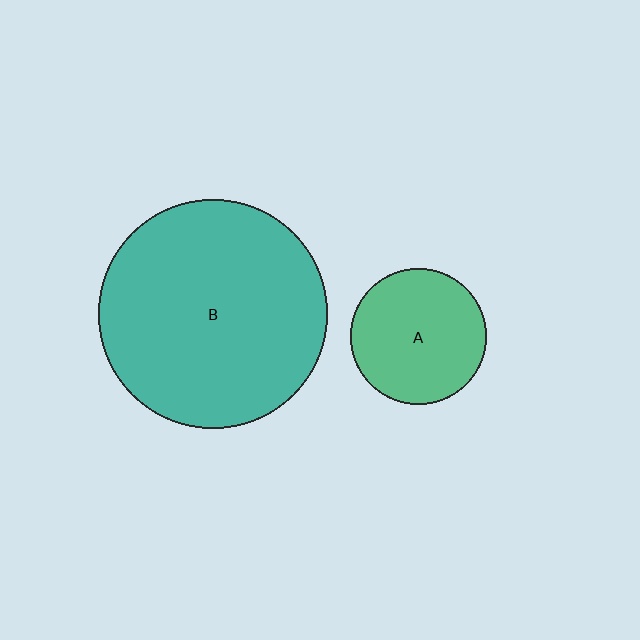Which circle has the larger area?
Circle B (teal).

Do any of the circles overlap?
No, none of the circles overlap.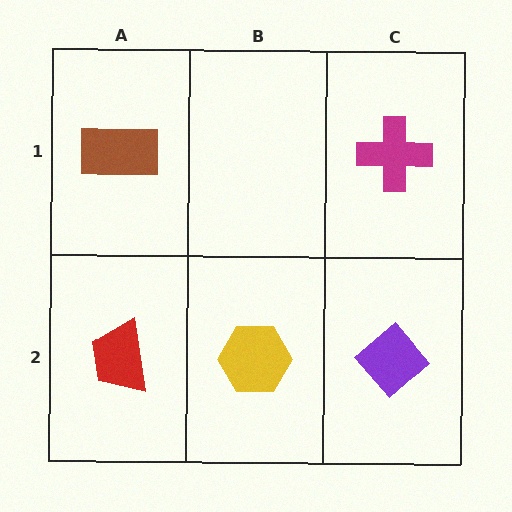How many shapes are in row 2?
3 shapes.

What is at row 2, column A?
A red trapezoid.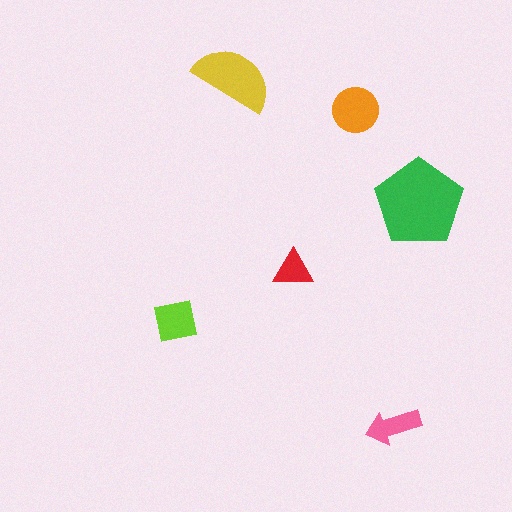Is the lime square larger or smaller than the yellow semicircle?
Smaller.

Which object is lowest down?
The pink arrow is bottommost.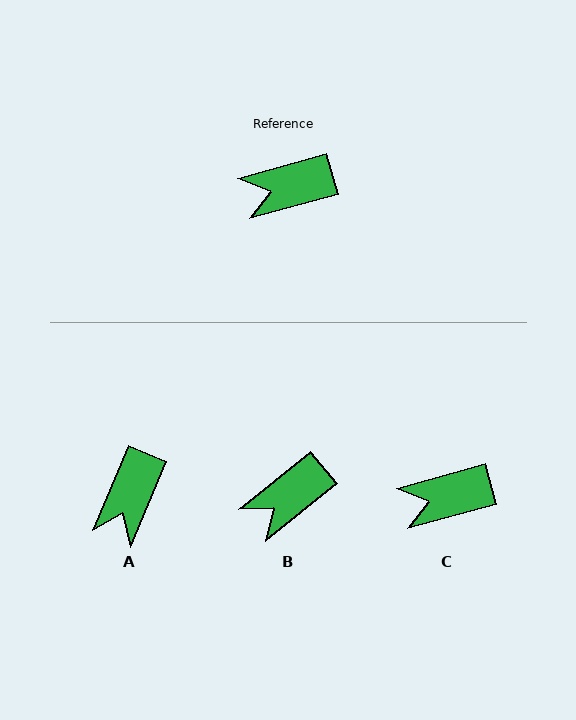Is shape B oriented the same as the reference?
No, it is off by about 24 degrees.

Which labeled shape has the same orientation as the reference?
C.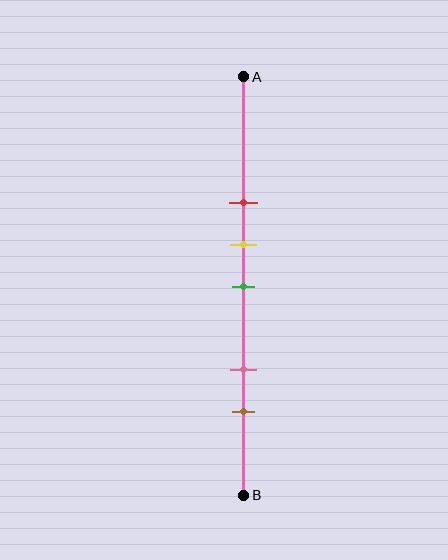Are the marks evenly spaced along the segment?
No, the marks are not evenly spaced.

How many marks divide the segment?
There are 5 marks dividing the segment.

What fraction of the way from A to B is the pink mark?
The pink mark is approximately 70% (0.7) of the way from A to B.